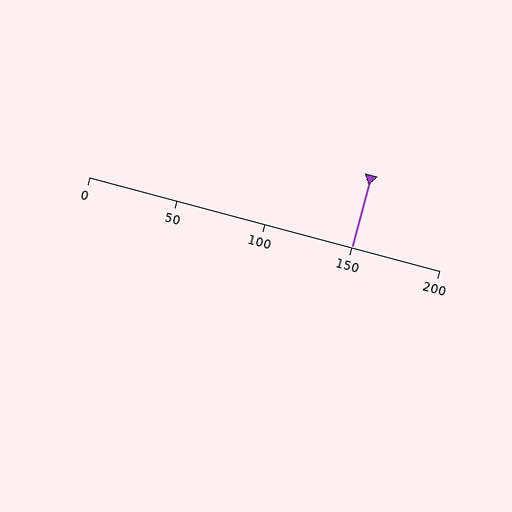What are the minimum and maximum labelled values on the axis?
The axis runs from 0 to 200.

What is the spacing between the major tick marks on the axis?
The major ticks are spaced 50 apart.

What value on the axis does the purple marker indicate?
The marker indicates approximately 150.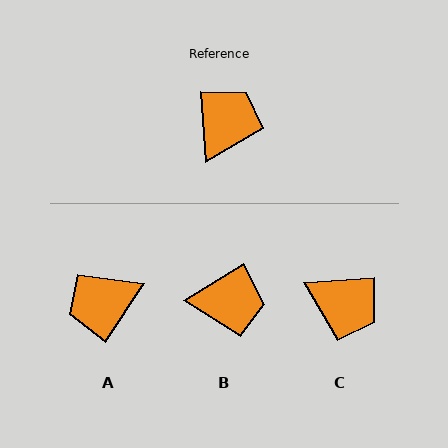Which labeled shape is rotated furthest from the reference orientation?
A, about 142 degrees away.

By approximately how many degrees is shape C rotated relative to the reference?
Approximately 90 degrees clockwise.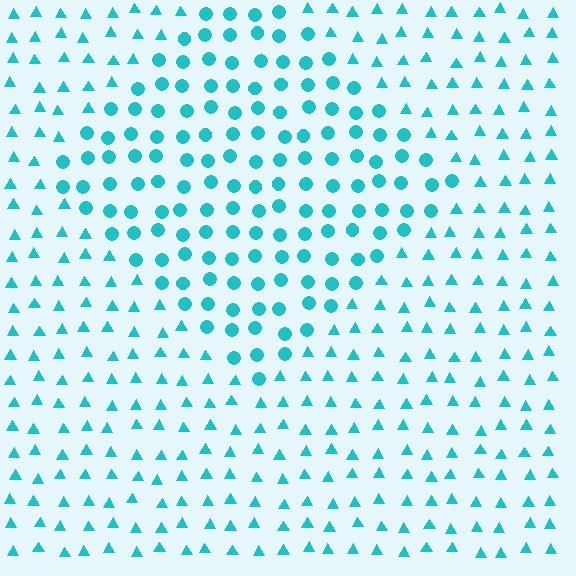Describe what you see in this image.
The image is filled with small cyan elements arranged in a uniform grid. A diamond-shaped region contains circles, while the surrounding area contains triangles. The boundary is defined purely by the change in element shape.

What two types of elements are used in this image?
The image uses circles inside the diamond region and triangles outside it.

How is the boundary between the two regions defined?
The boundary is defined by a change in element shape: circles inside vs. triangles outside. All elements share the same color and spacing.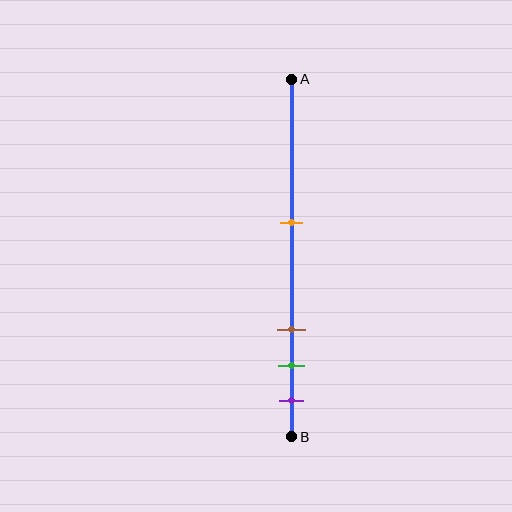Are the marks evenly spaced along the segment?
No, the marks are not evenly spaced.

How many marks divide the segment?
There are 4 marks dividing the segment.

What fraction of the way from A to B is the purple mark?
The purple mark is approximately 90% (0.9) of the way from A to B.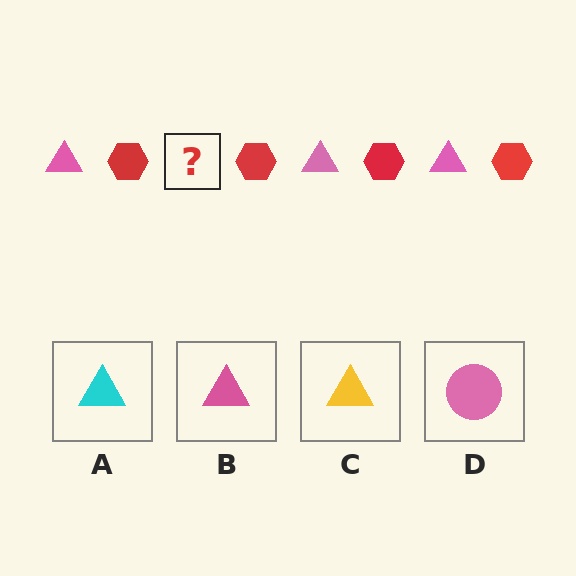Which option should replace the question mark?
Option B.